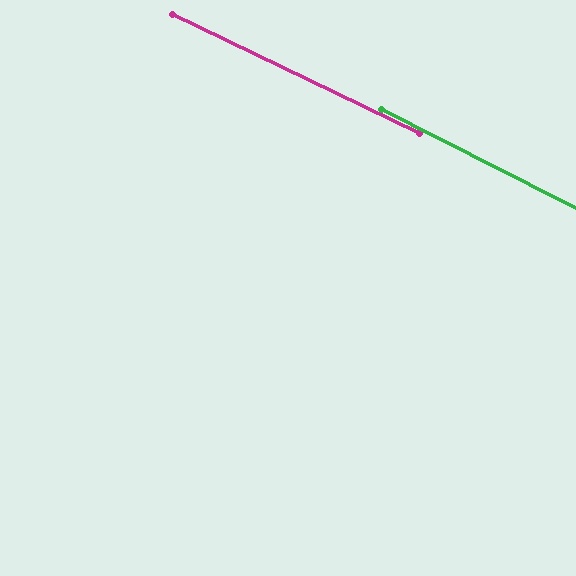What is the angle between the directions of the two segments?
Approximately 1 degree.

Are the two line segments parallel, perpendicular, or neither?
Parallel — their directions differ by only 1.1°.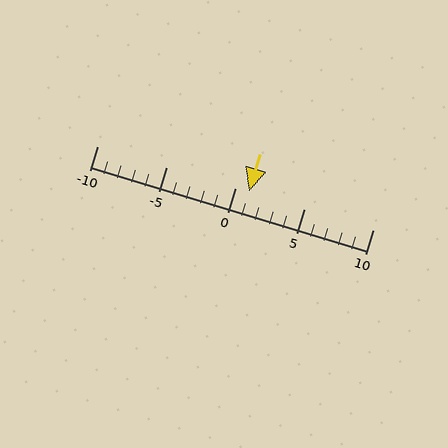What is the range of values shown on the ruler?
The ruler shows values from -10 to 10.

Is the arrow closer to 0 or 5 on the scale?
The arrow is closer to 0.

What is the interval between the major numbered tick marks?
The major tick marks are spaced 5 units apart.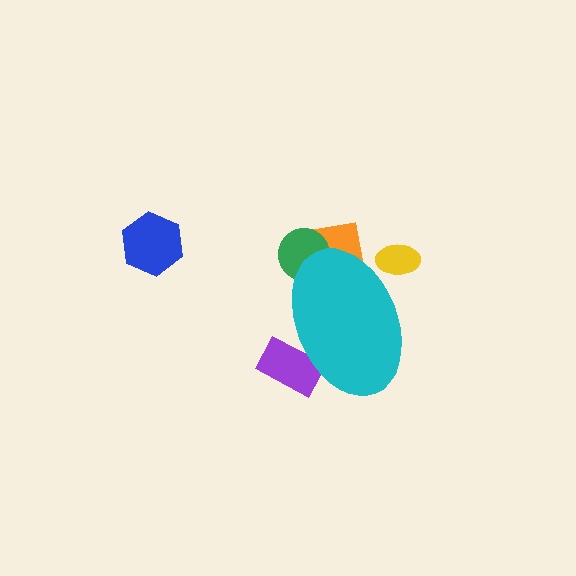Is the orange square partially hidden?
Yes, the orange square is partially hidden behind the cyan ellipse.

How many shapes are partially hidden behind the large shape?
4 shapes are partially hidden.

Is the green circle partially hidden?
Yes, the green circle is partially hidden behind the cyan ellipse.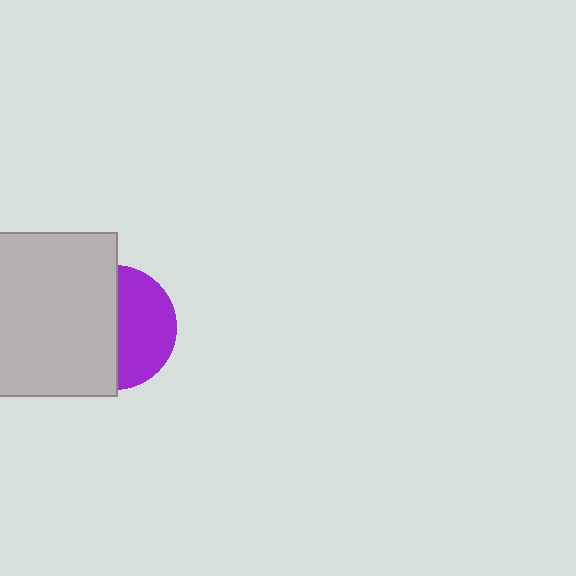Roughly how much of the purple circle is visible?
About half of it is visible (roughly 47%).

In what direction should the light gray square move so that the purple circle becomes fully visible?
The light gray square should move left. That is the shortest direction to clear the overlap and leave the purple circle fully visible.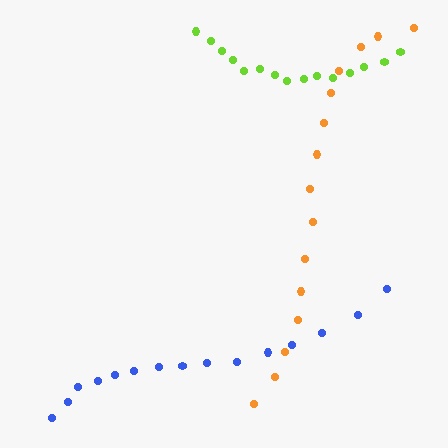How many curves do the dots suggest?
There are 3 distinct paths.